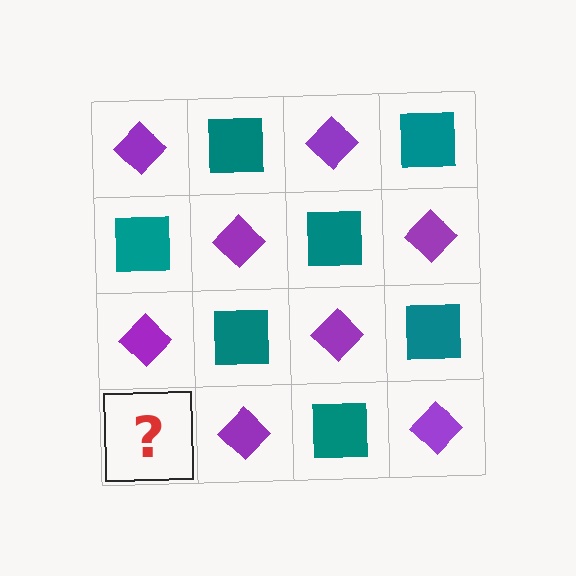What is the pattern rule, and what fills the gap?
The rule is that it alternates purple diamond and teal square in a checkerboard pattern. The gap should be filled with a teal square.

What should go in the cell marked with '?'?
The missing cell should contain a teal square.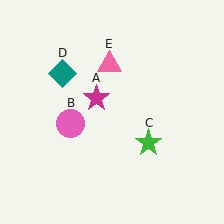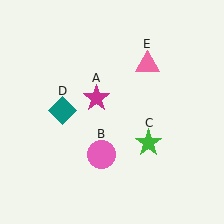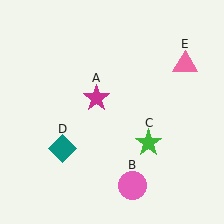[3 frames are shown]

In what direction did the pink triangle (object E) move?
The pink triangle (object E) moved right.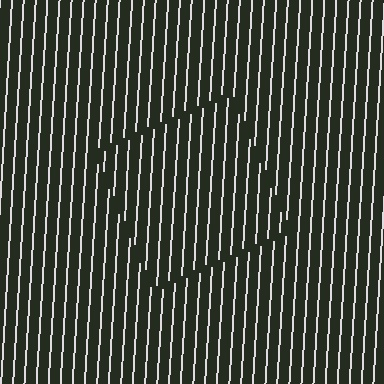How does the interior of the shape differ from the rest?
The interior of the shape contains the same grating, shifted by half a period — the contour is defined by the phase discontinuity where line-ends from the inner and outer gratings abut.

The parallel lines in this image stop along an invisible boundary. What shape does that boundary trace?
An illusory square. The interior of the shape contains the same grating, shifted by half a period — the contour is defined by the phase discontinuity where line-ends from the inner and outer gratings abut.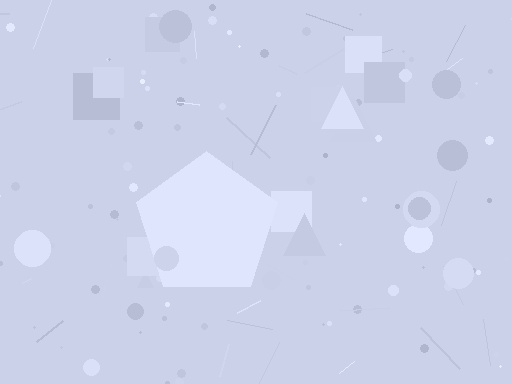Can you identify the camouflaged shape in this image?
The camouflaged shape is a pentagon.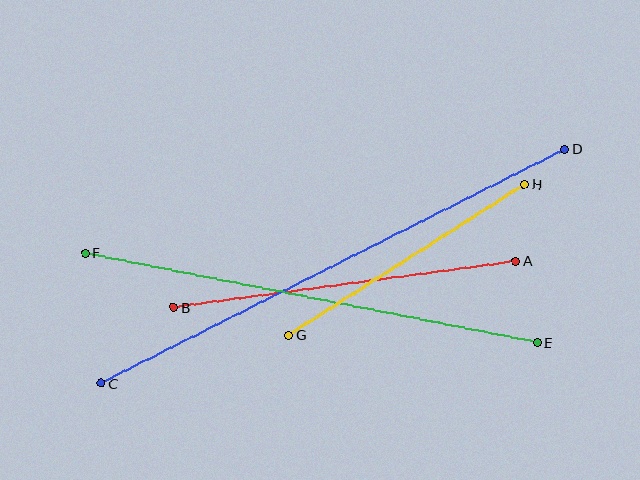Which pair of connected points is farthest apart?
Points C and D are farthest apart.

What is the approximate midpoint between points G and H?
The midpoint is at approximately (407, 259) pixels.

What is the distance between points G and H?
The distance is approximately 280 pixels.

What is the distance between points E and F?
The distance is approximately 461 pixels.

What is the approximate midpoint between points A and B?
The midpoint is at approximately (345, 284) pixels.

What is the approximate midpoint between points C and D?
The midpoint is at approximately (333, 266) pixels.